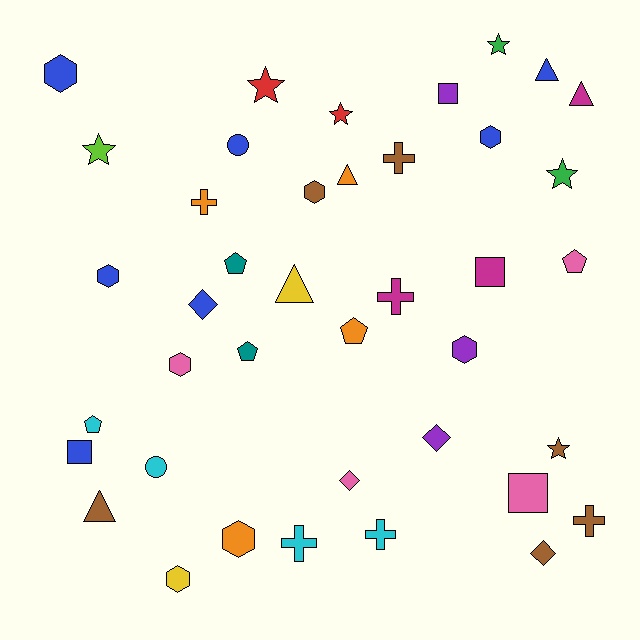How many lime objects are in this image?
There is 1 lime object.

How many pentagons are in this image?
There are 5 pentagons.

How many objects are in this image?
There are 40 objects.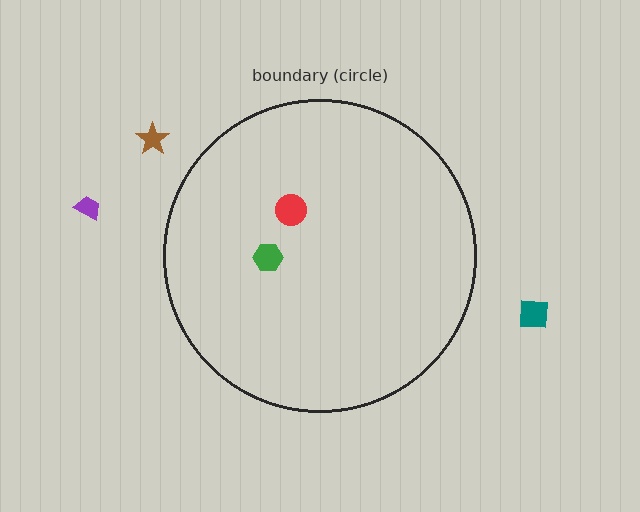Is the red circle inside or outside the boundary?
Inside.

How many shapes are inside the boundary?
2 inside, 3 outside.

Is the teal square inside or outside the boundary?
Outside.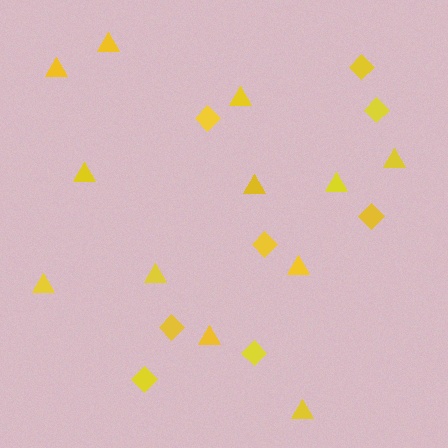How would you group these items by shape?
There are 2 groups: one group of diamonds (8) and one group of triangles (12).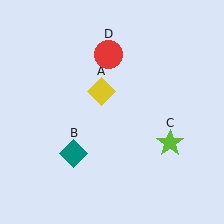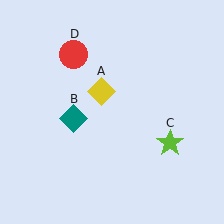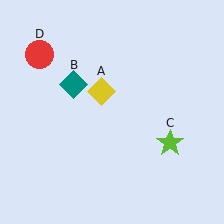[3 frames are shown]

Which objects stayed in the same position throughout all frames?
Yellow diamond (object A) and lime star (object C) remained stationary.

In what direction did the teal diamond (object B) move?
The teal diamond (object B) moved up.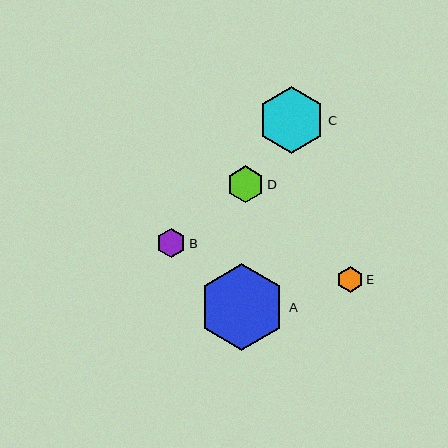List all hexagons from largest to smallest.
From largest to smallest: A, C, D, B, E.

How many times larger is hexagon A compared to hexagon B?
Hexagon A is approximately 3.0 times the size of hexagon B.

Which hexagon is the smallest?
Hexagon E is the smallest with a size of approximately 26 pixels.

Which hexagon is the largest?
Hexagon A is the largest with a size of approximately 87 pixels.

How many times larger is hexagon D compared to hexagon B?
Hexagon D is approximately 1.3 times the size of hexagon B.